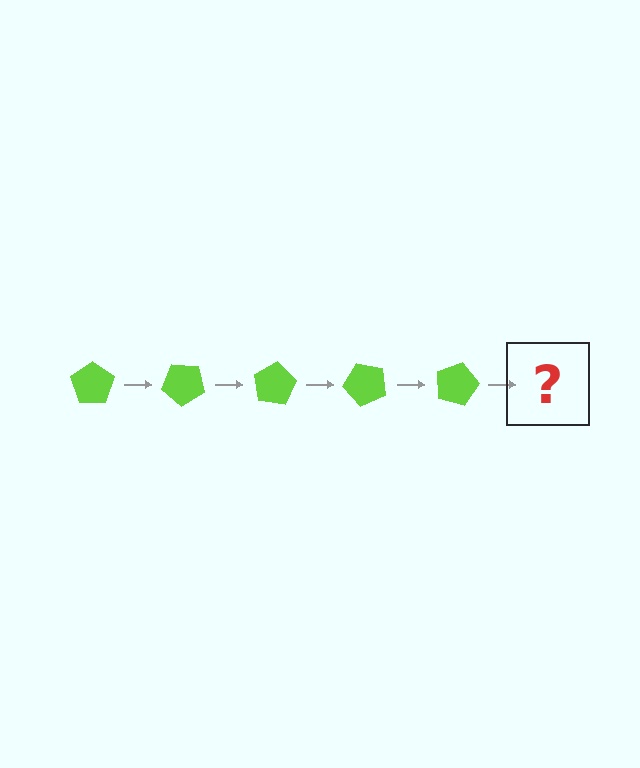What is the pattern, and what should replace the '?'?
The pattern is that the pentagon rotates 40 degrees each step. The '?' should be a lime pentagon rotated 200 degrees.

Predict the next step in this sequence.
The next step is a lime pentagon rotated 200 degrees.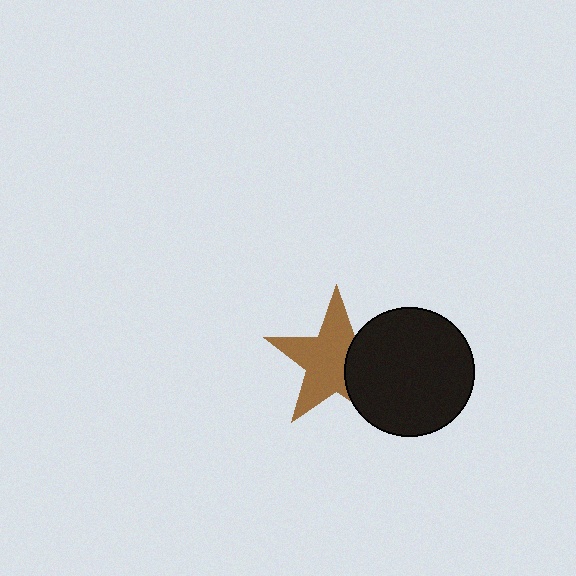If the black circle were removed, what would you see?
You would see the complete brown star.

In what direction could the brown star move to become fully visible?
The brown star could move left. That would shift it out from behind the black circle entirely.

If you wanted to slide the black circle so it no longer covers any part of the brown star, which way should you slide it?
Slide it right — that is the most direct way to separate the two shapes.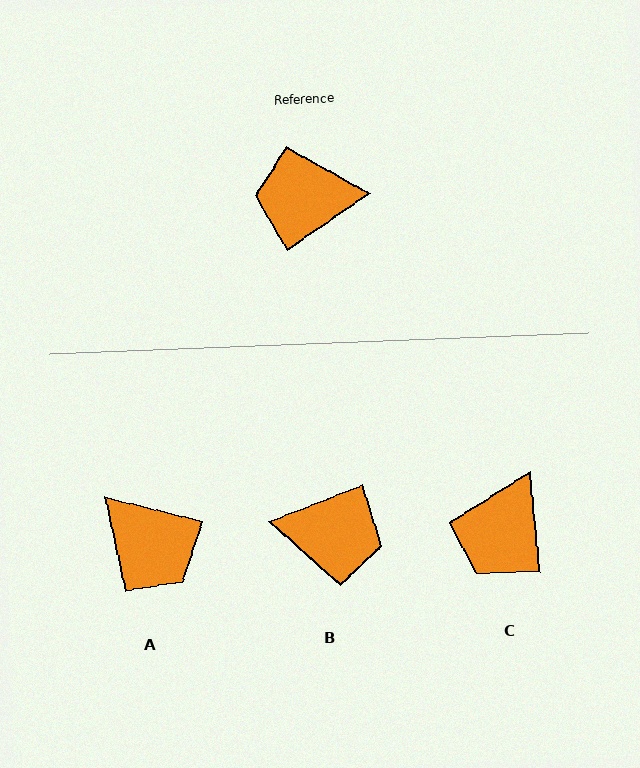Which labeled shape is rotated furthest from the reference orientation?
B, about 166 degrees away.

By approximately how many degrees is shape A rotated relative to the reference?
Approximately 131 degrees counter-clockwise.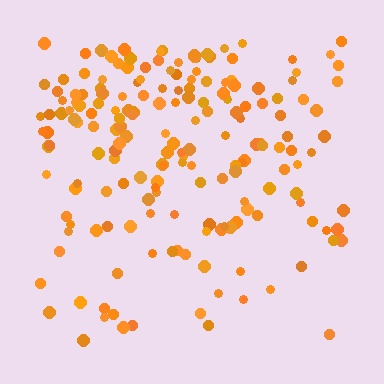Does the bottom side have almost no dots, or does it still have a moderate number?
Still a moderate number, just noticeably fewer than the top.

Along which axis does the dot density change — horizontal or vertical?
Vertical.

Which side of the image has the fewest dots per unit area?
The bottom.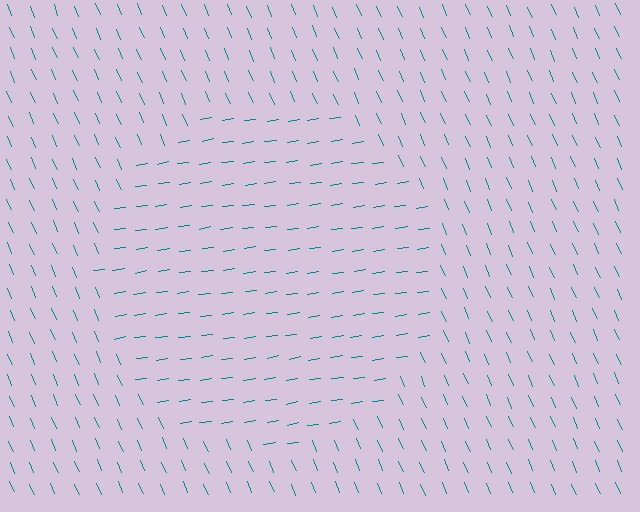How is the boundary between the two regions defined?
The boundary is defined purely by a change in line orientation (approximately 75 degrees difference). All lines are the same color and thickness.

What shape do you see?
I see a circle.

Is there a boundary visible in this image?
Yes, there is a texture boundary formed by a change in line orientation.